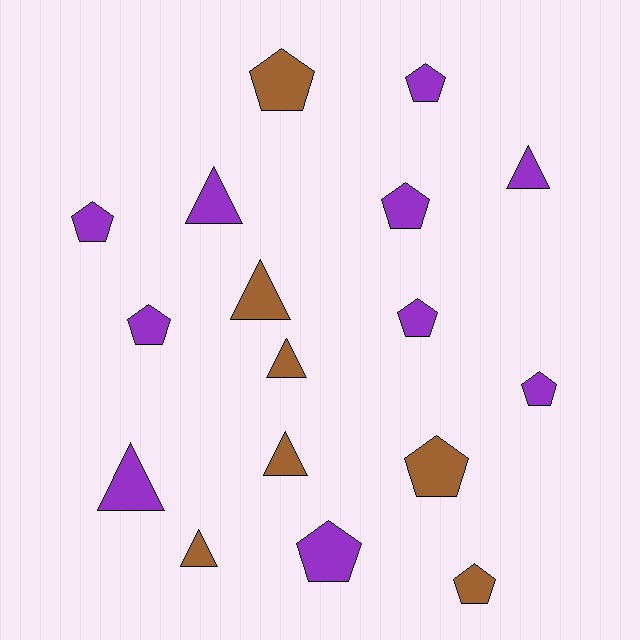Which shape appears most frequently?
Pentagon, with 10 objects.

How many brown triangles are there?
There are 4 brown triangles.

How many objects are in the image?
There are 17 objects.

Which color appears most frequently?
Purple, with 10 objects.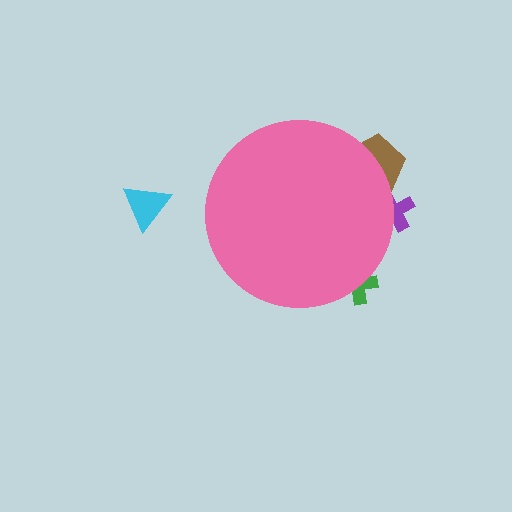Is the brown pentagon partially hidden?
Yes, the brown pentagon is partially hidden behind the pink circle.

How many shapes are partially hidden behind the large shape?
3 shapes are partially hidden.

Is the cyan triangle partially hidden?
No, the cyan triangle is fully visible.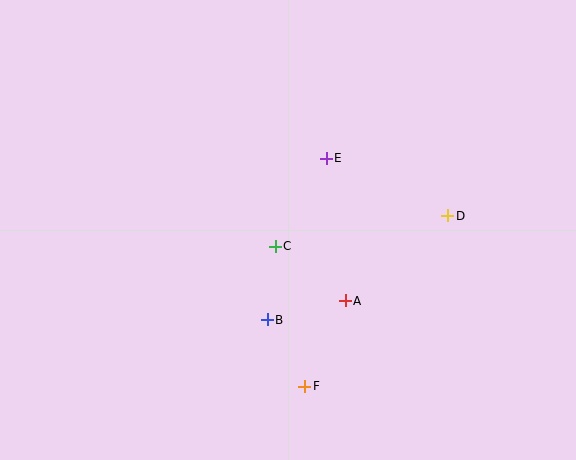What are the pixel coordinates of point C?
Point C is at (275, 246).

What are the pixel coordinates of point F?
Point F is at (305, 386).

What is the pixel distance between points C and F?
The distance between C and F is 143 pixels.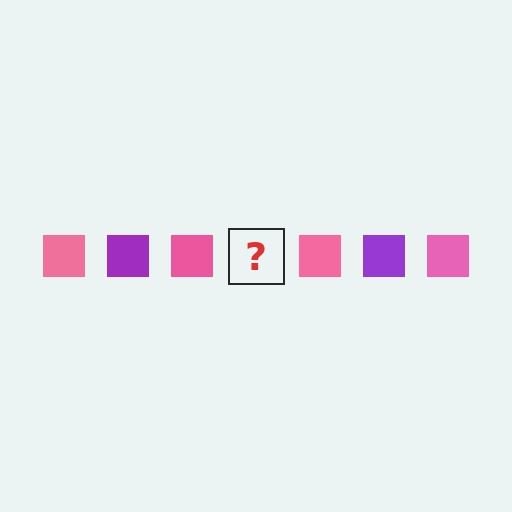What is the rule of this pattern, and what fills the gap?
The rule is that the pattern cycles through pink, purple squares. The gap should be filled with a purple square.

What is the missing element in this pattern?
The missing element is a purple square.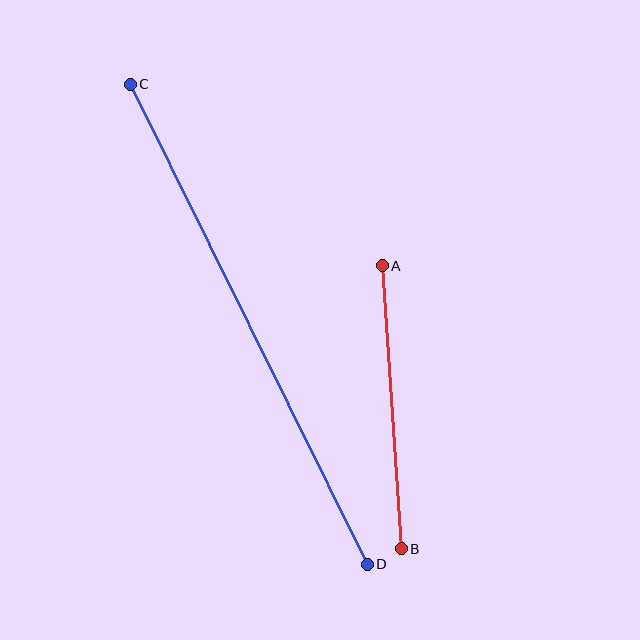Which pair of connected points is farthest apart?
Points C and D are farthest apart.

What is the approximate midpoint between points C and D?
The midpoint is at approximately (249, 324) pixels.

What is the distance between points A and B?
The distance is approximately 284 pixels.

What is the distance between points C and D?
The distance is approximately 535 pixels.